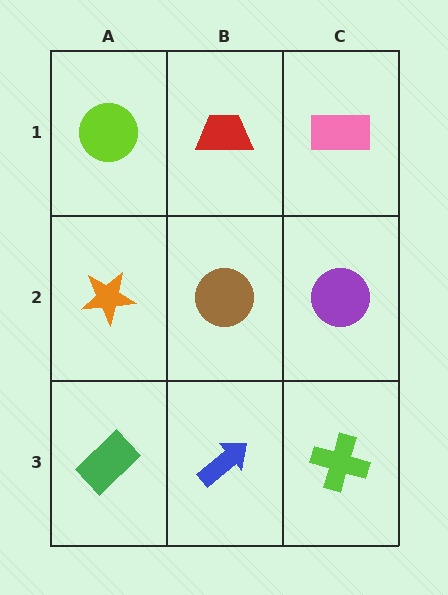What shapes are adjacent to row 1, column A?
An orange star (row 2, column A), a red trapezoid (row 1, column B).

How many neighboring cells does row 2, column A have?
3.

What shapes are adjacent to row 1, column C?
A purple circle (row 2, column C), a red trapezoid (row 1, column B).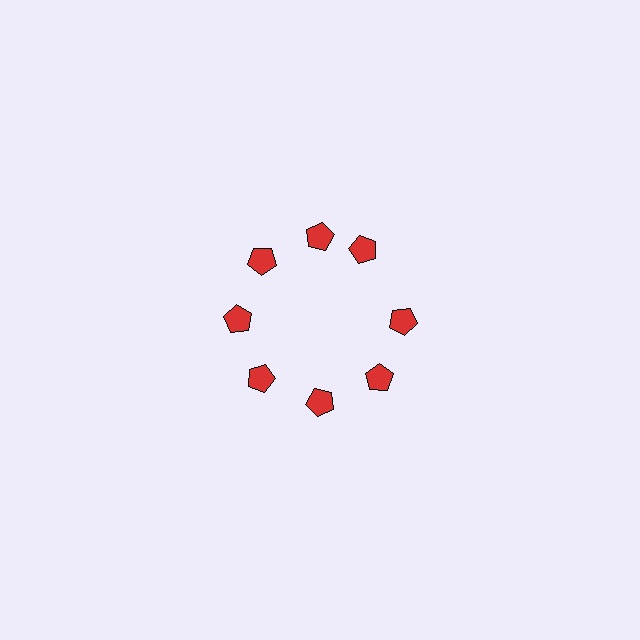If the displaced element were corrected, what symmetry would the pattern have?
It would have 8-fold rotational symmetry — the pattern would map onto itself every 45 degrees.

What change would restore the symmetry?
The symmetry would be restored by rotating it back into even spacing with its neighbors so that all 8 pentagons sit at equal angles and equal distance from the center.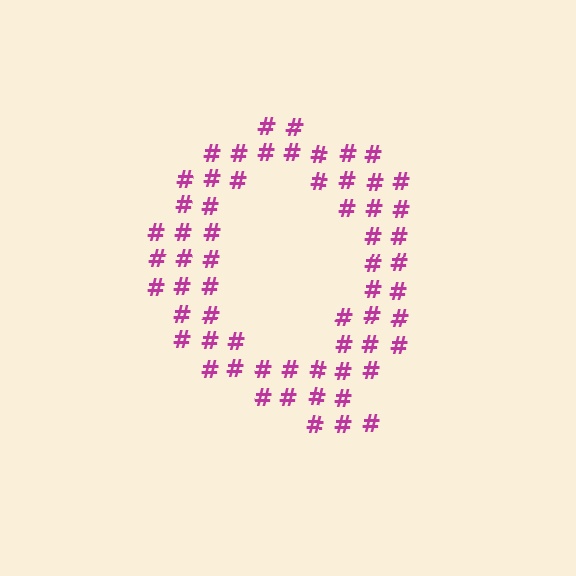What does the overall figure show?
The overall figure shows the letter Q.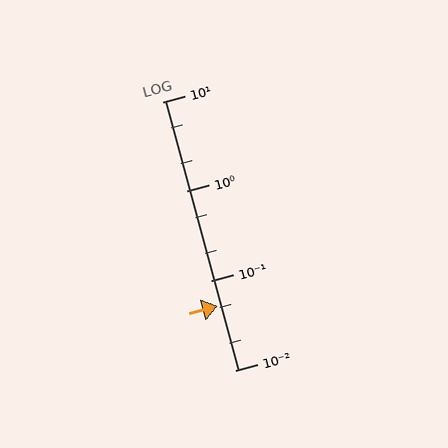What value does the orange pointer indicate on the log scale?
The pointer indicates approximately 0.052.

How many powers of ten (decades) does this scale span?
The scale spans 3 decades, from 0.01 to 10.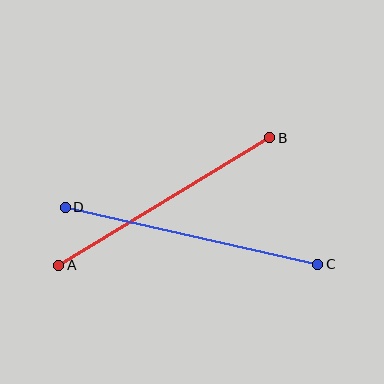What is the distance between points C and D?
The distance is approximately 259 pixels.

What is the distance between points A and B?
The distance is approximately 247 pixels.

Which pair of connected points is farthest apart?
Points C and D are farthest apart.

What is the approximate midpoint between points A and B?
The midpoint is at approximately (164, 202) pixels.